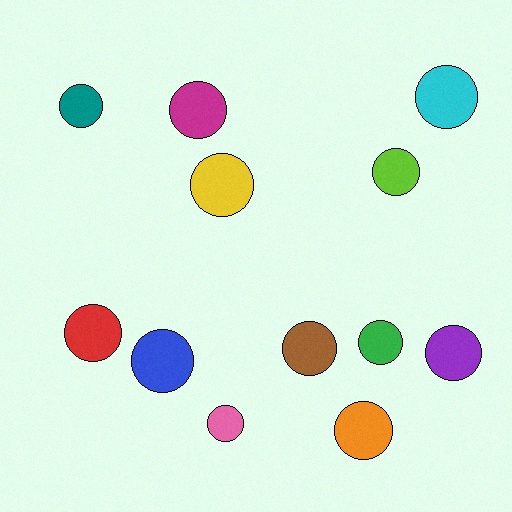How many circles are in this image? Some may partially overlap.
There are 12 circles.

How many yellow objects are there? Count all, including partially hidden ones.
There is 1 yellow object.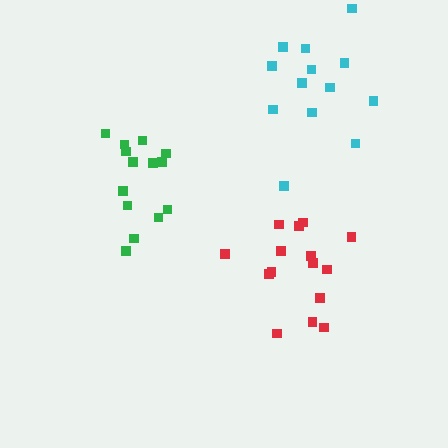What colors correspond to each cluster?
The clusters are colored: red, green, cyan.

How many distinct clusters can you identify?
There are 3 distinct clusters.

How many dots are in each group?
Group 1: 15 dots, Group 2: 14 dots, Group 3: 13 dots (42 total).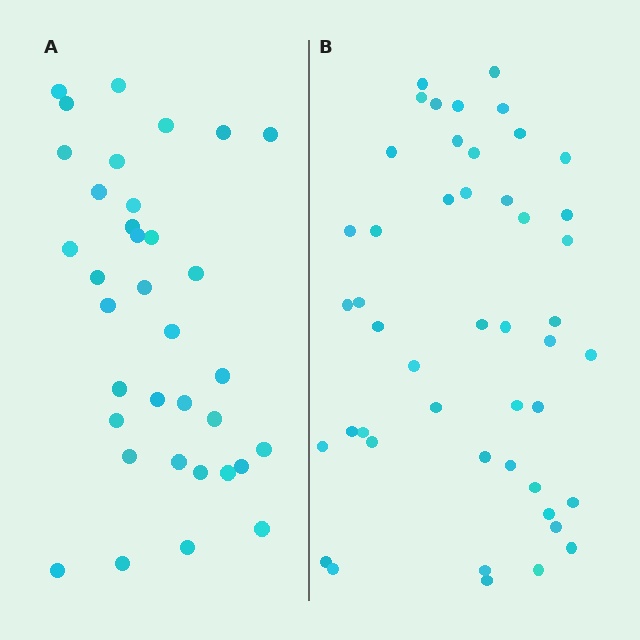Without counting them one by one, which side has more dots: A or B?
Region B (the right region) has more dots.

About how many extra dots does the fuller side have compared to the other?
Region B has roughly 12 or so more dots than region A.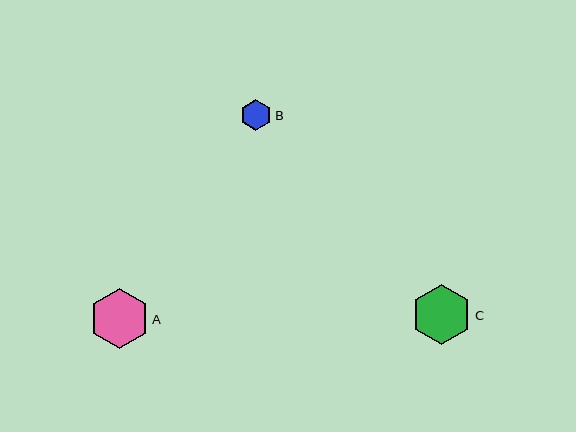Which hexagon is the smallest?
Hexagon B is the smallest with a size of approximately 31 pixels.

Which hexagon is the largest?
Hexagon A is the largest with a size of approximately 60 pixels.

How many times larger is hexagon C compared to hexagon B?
Hexagon C is approximately 1.9 times the size of hexagon B.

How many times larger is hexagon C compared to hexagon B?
Hexagon C is approximately 1.9 times the size of hexagon B.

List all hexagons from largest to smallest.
From largest to smallest: A, C, B.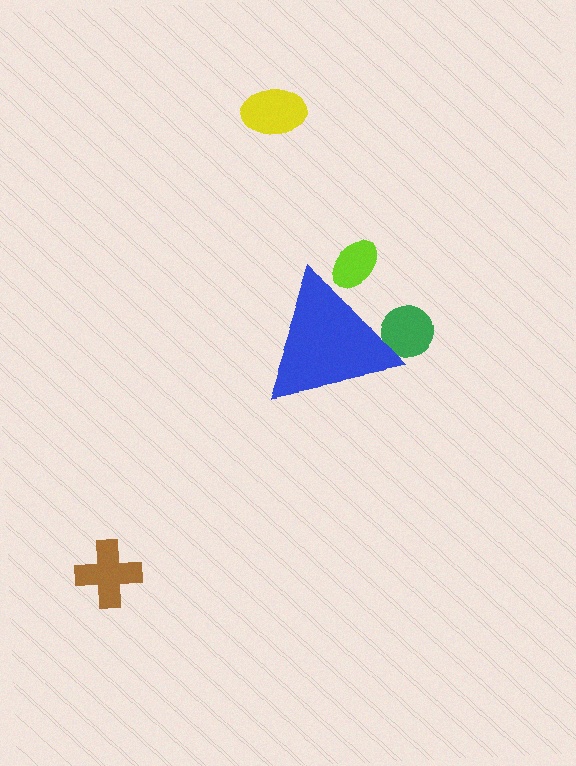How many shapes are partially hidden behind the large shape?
2 shapes are partially hidden.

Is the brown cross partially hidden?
No, the brown cross is fully visible.